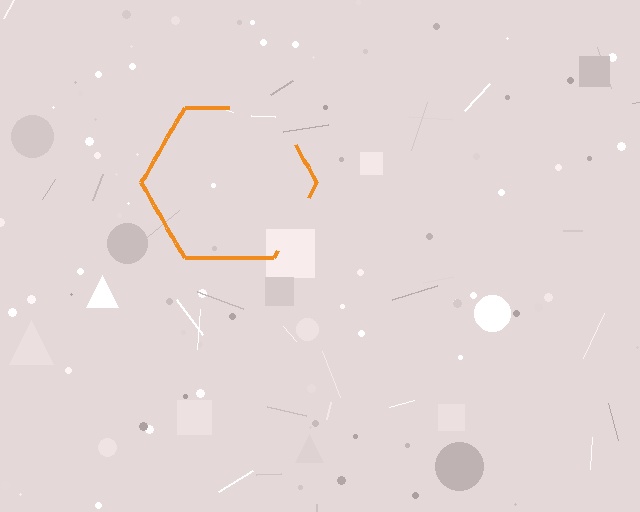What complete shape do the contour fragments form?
The contour fragments form a hexagon.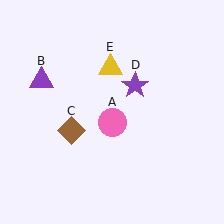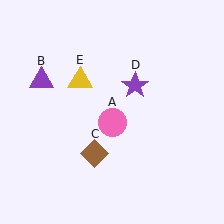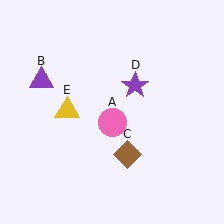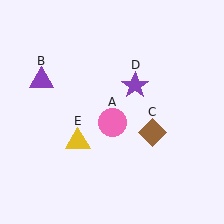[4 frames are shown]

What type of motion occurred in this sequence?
The brown diamond (object C), yellow triangle (object E) rotated counterclockwise around the center of the scene.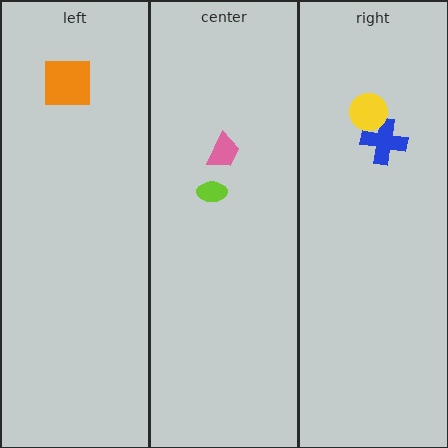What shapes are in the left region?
The orange square.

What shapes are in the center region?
The pink trapezoid, the lime ellipse.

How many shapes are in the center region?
2.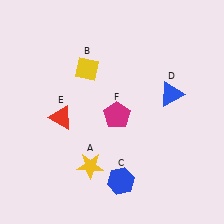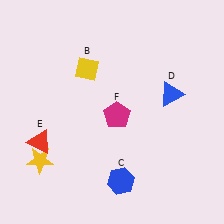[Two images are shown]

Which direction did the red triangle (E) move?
The red triangle (E) moved down.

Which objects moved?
The objects that moved are: the yellow star (A), the red triangle (E).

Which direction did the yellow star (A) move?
The yellow star (A) moved left.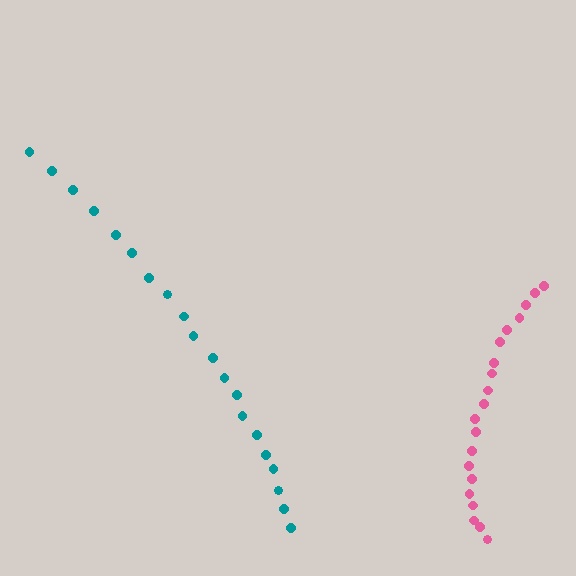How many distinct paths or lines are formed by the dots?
There are 2 distinct paths.